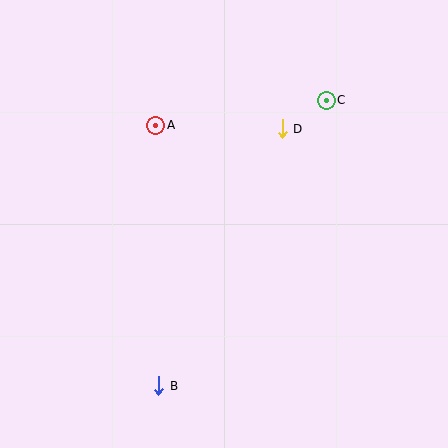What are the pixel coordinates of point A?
Point A is at (156, 125).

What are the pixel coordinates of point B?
Point B is at (159, 386).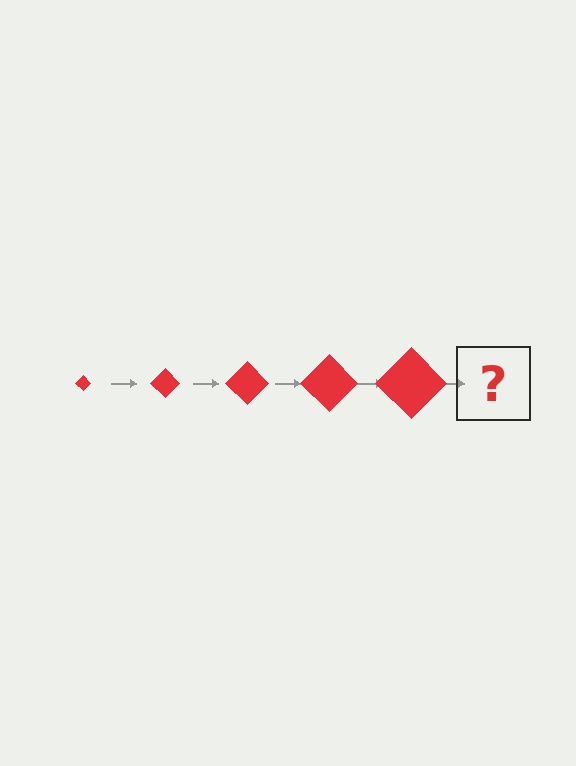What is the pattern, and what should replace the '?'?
The pattern is that the diamond gets progressively larger each step. The '?' should be a red diamond, larger than the previous one.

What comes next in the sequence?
The next element should be a red diamond, larger than the previous one.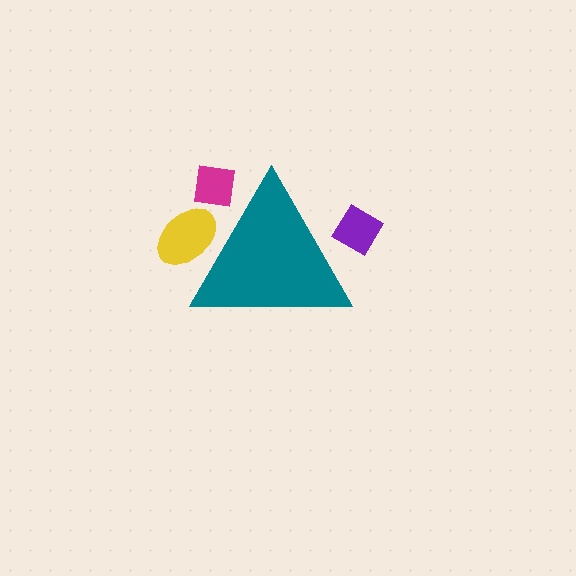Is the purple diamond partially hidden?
Yes, the purple diamond is partially hidden behind the teal triangle.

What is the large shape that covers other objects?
A teal triangle.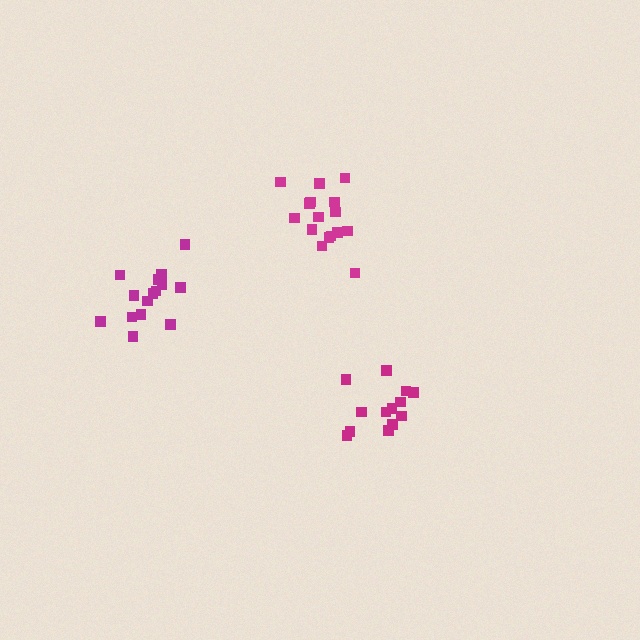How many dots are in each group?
Group 1: 13 dots, Group 2: 16 dots, Group 3: 15 dots (44 total).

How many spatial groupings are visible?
There are 3 spatial groupings.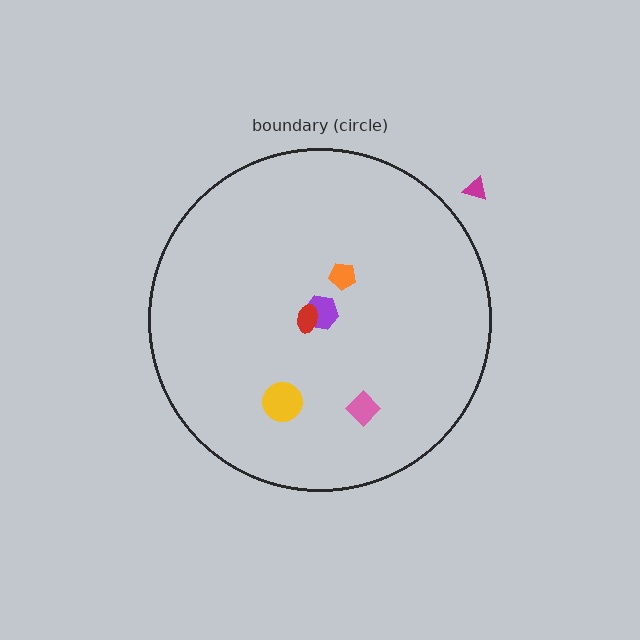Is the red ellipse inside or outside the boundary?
Inside.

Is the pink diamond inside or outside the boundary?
Inside.